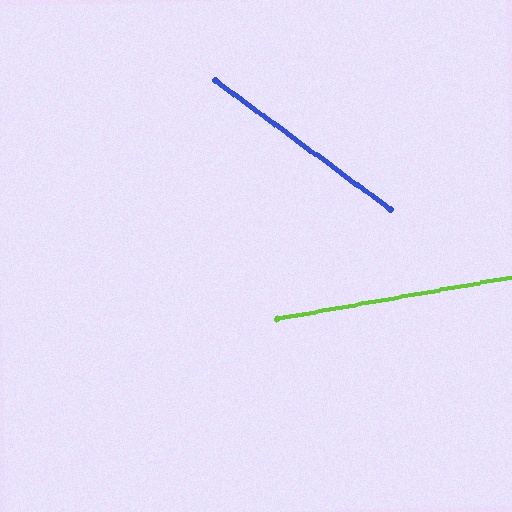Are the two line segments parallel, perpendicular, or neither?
Neither parallel nor perpendicular — they differ by about 46°.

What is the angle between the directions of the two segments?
Approximately 46 degrees.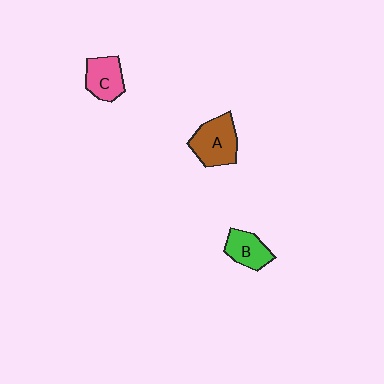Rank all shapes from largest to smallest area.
From largest to smallest: A (brown), C (pink), B (green).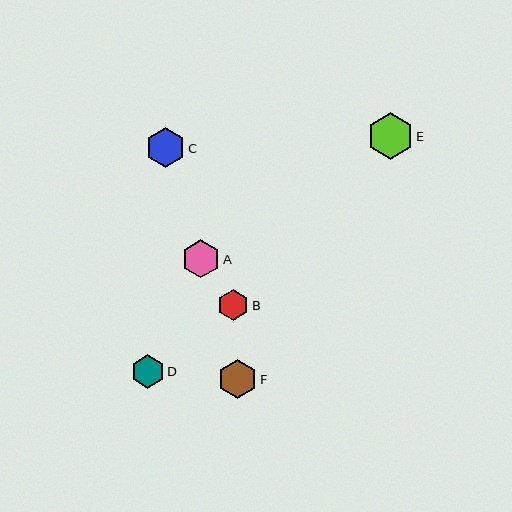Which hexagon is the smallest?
Hexagon B is the smallest with a size of approximately 31 pixels.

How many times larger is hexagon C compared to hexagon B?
Hexagon C is approximately 1.3 times the size of hexagon B.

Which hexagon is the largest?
Hexagon E is the largest with a size of approximately 46 pixels.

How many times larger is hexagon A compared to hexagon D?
Hexagon A is approximately 1.2 times the size of hexagon D.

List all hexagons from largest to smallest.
From largest to smallest: E, C, F, A, D, B.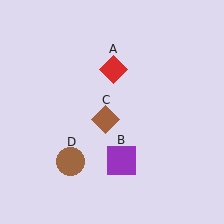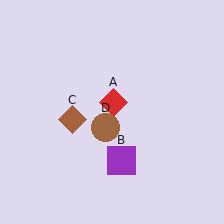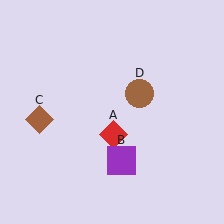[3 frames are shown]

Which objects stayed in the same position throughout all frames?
Purple square (object B) remained stationary.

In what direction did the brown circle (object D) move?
The brown circle (object D) moved up and to the right.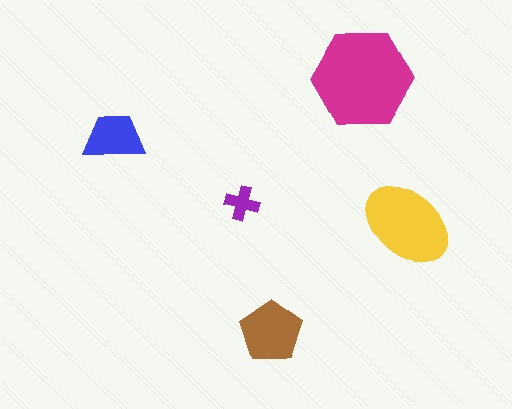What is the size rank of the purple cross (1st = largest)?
5th.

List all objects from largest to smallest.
The magenta hexagon, the yellow ellipse, the brown pentagon, the blue trapezoid, the purple cross.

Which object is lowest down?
The brown pentagon is bottommost.